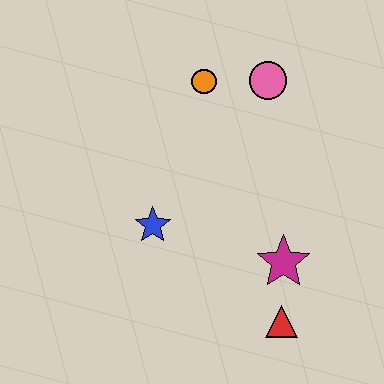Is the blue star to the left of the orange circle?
Yes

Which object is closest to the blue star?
The magenta star is closest to the blue star.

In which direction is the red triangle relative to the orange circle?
The red triangle is below the orange circle.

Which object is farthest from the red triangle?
The orange circle is farthest from the red triangle.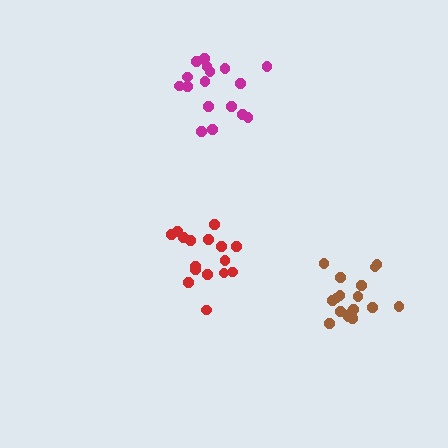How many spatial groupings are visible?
There are 3 spatial groupings.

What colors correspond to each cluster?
The clusters are colored: brown, red, magenta.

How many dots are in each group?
Group 1: 17 dots, Group 2: 16 dots, Group 3: 17 dots (50 total).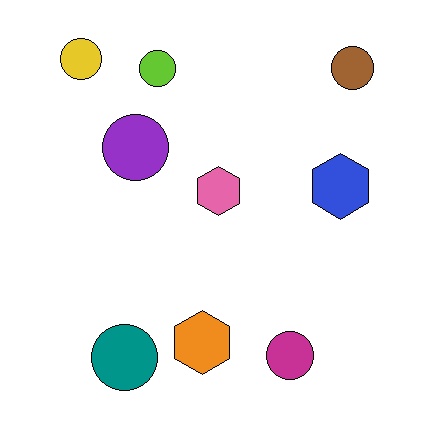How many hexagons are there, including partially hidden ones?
There are 3 hexagons.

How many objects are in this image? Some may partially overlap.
There are 9 objects.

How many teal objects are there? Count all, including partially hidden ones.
There is 1 teal object.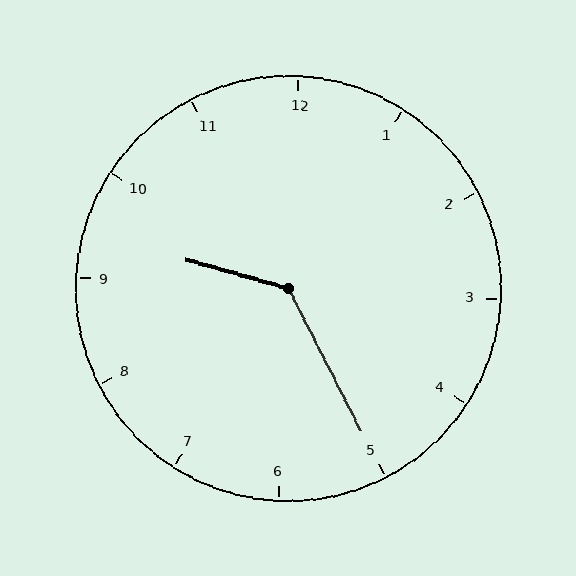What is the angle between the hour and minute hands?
Approximately 132 degrees.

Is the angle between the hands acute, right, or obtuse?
It is obtuse.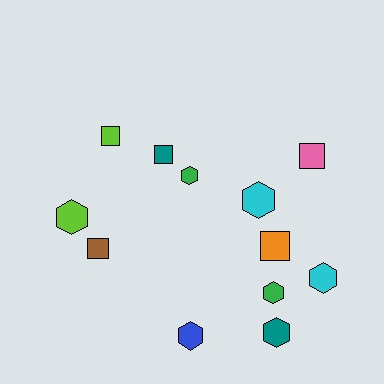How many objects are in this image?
There are 12 objects.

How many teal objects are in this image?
There are 2 teal objects.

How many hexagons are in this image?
There are 7 hexagons.